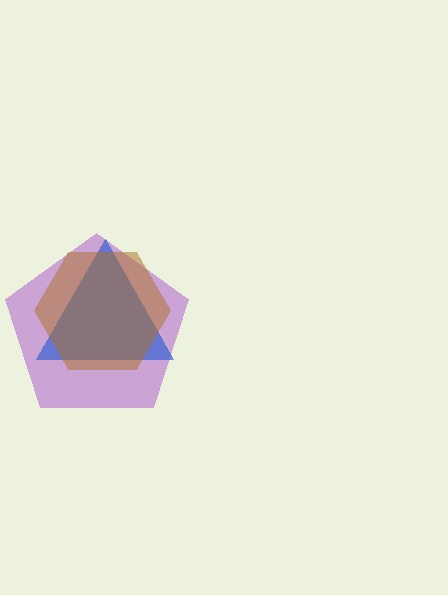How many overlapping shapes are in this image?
There are 3 overlapping shapes in the image.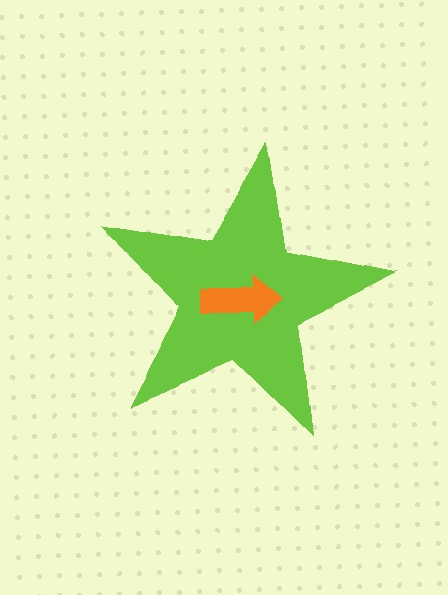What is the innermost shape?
The orange arrow.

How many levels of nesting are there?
2.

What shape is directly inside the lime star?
The orange arrow.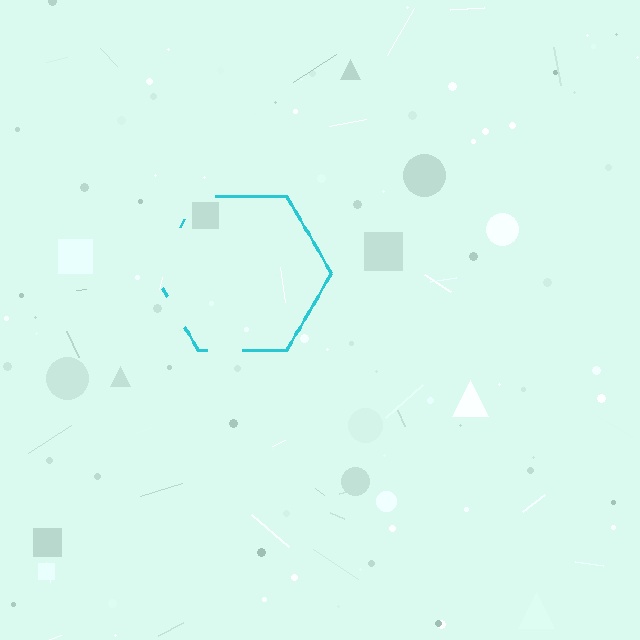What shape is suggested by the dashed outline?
The dashed outline suggests a hexagon.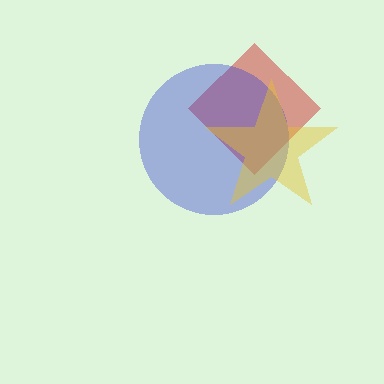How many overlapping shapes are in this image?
There are 3 overlapping shapes in the image.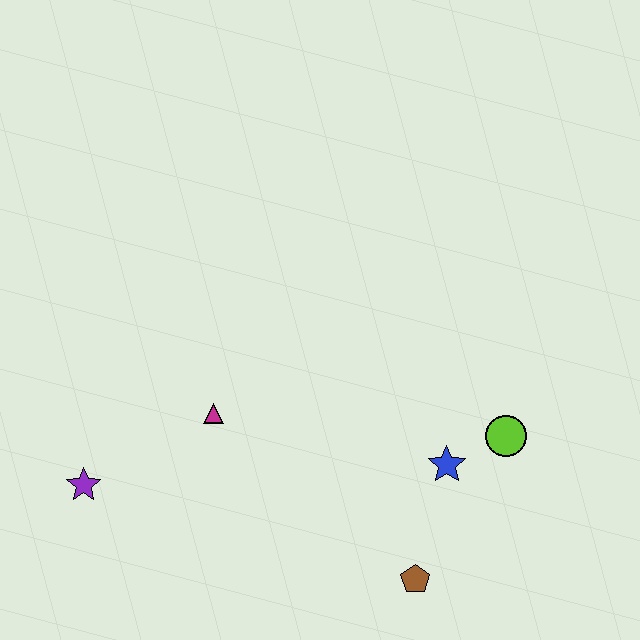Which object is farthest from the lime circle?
The purple star is farthest from the lime circle.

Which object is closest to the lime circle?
The blue star is closest to the lime circle.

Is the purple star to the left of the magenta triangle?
Yes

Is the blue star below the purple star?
No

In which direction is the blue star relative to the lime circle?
The blue star is to the left of the lime circle.